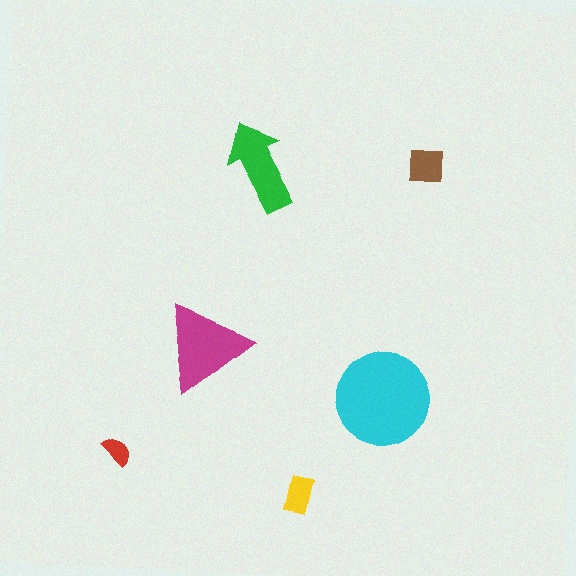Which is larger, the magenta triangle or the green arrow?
The magenta triangle.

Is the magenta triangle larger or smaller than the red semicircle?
Larger.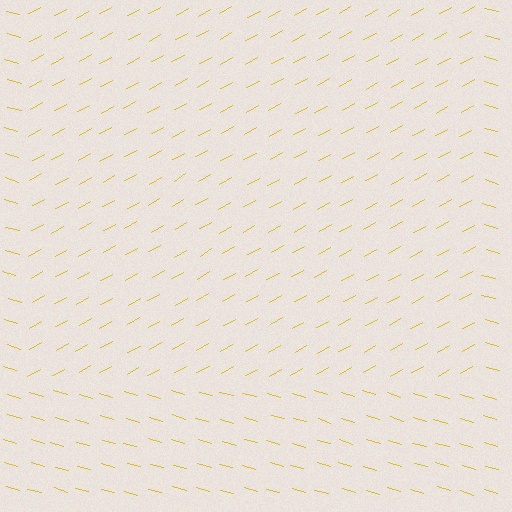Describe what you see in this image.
The image is filled with small yellow line segments. A rectangle region in the image has lines oriented differently from the surrounding lines, creating a visible texture boundary.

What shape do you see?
I see a rectangle.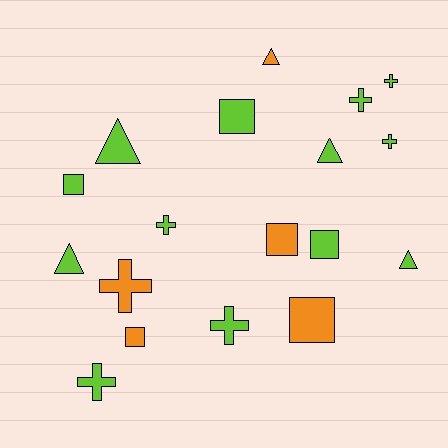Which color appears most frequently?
Lime, with 13 objects.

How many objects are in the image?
There are 18 objects.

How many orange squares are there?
There are 3 orange squares.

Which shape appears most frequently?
Cross, with 7 objects.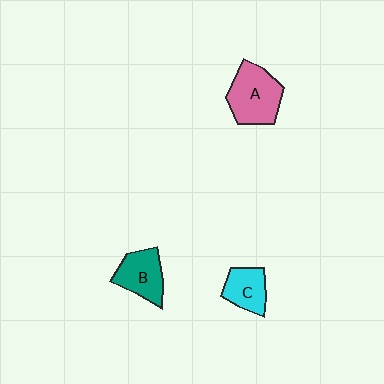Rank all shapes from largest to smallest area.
From largest to smallest: A (pink), B (teal), C (cyan).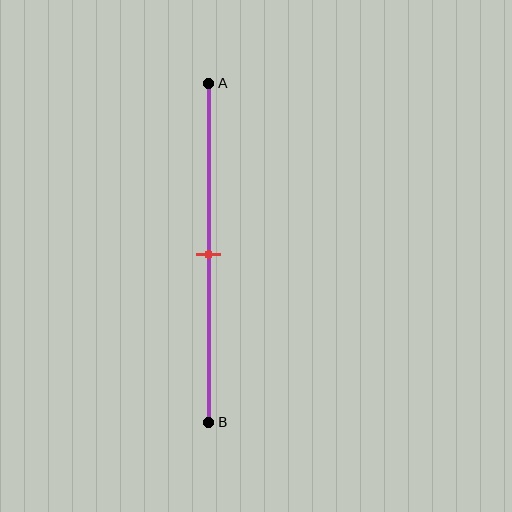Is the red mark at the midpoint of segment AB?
Yes, the mark is approximately at the midpoint.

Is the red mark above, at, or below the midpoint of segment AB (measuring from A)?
The red mark is approximately at the midpoint of segment AB.